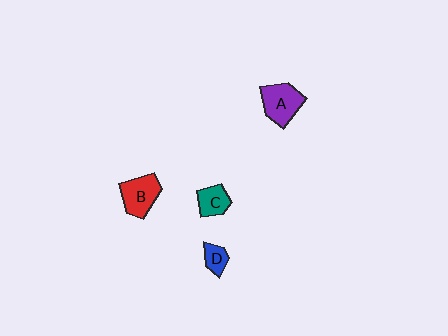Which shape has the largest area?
Shape A (purple).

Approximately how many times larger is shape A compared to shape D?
Approximately 2.2 times.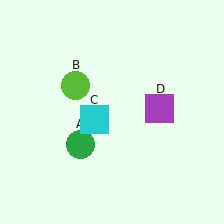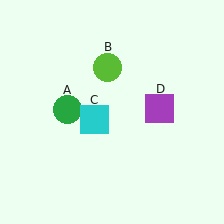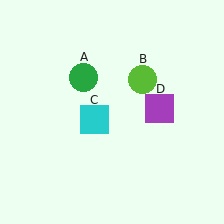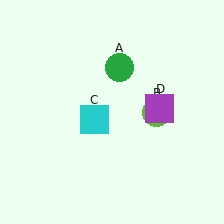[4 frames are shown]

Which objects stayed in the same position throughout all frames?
Cyan square (object C) and purple square (object D) remained stationary.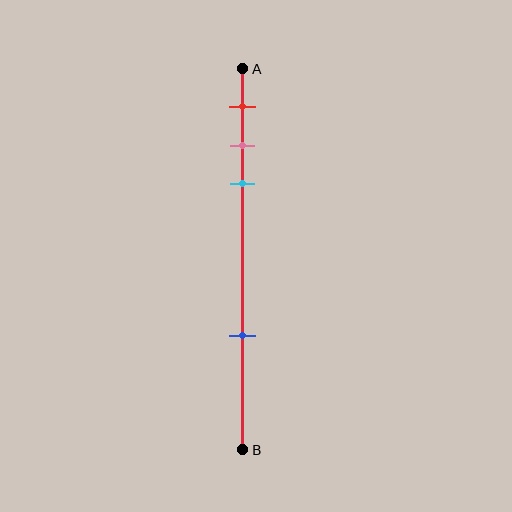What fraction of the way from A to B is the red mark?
The red mark is approximately 10% (0.1) of the way from A to B.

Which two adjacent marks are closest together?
The pink and cyan marks are the closest adjacent pair.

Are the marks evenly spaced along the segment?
No, the marks are not evenly spaced.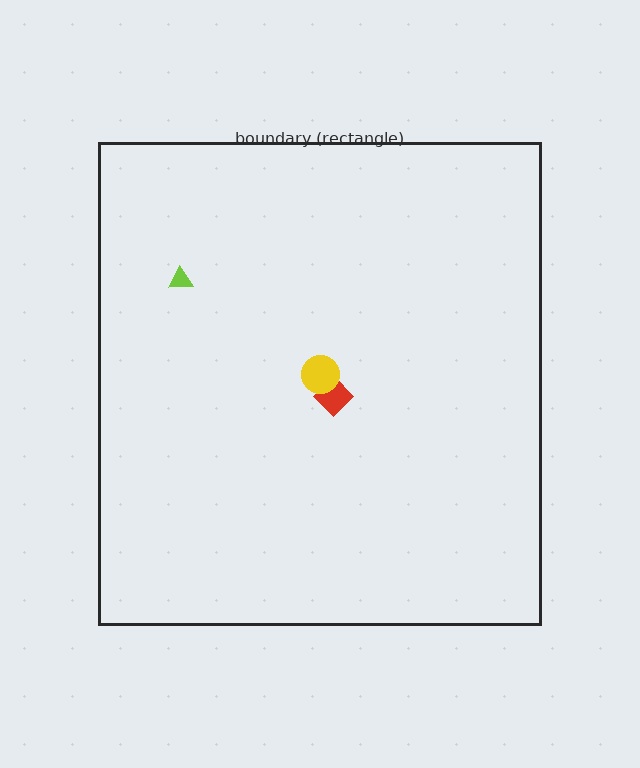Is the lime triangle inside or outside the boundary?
Inside.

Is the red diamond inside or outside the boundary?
Inside.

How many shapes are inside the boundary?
3 inside, 0 outside.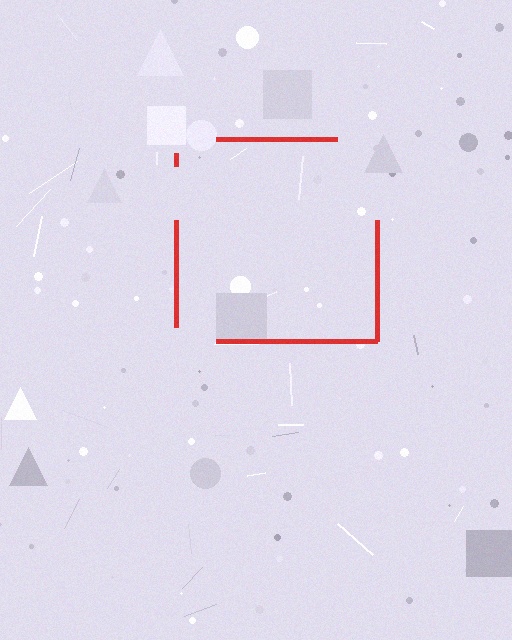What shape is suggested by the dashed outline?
The dashed outline suggests a square.